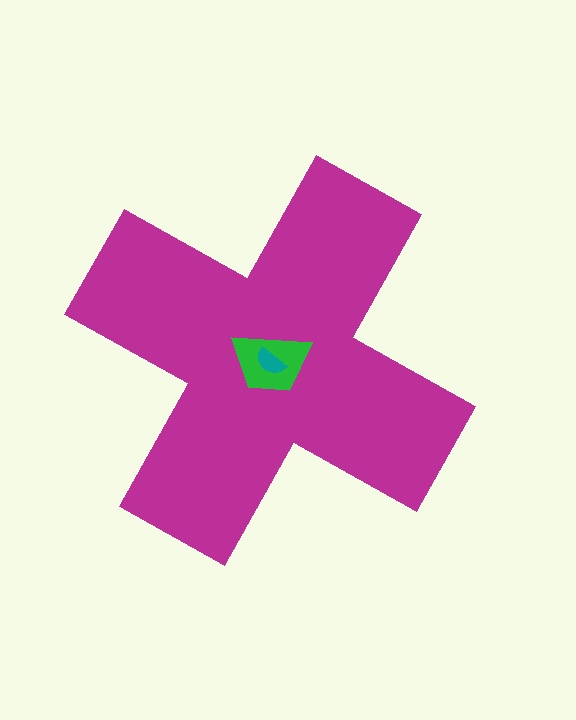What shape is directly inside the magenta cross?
The green trapezoid.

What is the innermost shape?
The teal semicircle.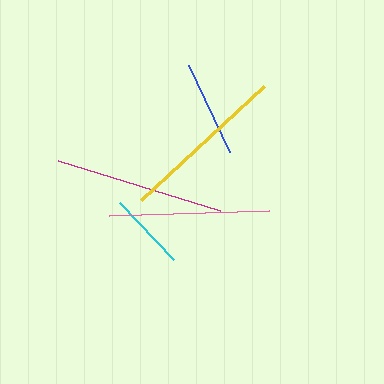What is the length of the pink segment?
The pink segment is approximately 160 pixels long.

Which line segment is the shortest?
The cyan line is the shortest at approximately 79 pixels.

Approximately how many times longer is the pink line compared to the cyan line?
The pink line is approximately 2.0 times the length of the cyan line.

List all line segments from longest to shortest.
From longest to shortest: magenta, yellow, pink, blue, cyan.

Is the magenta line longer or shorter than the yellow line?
The magenta line is longer than the yellow line.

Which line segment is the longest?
The magenta line is the longest at approximately 169 pixels.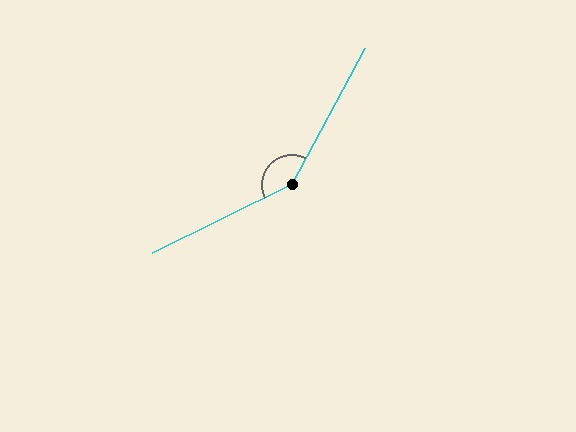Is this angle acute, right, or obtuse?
It is obtuse.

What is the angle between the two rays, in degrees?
Approximately 144 degrees.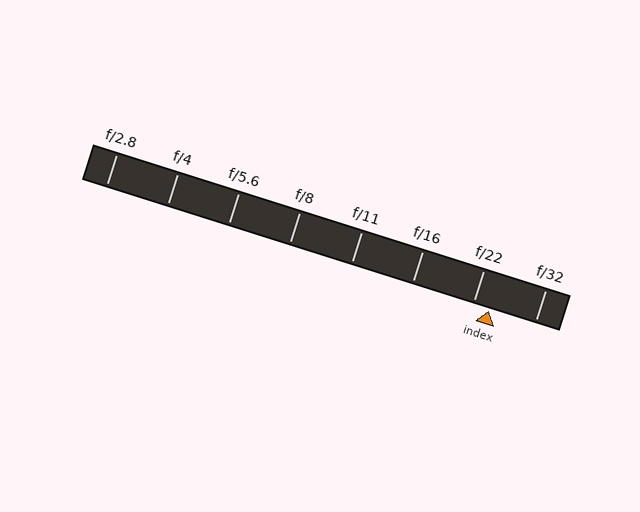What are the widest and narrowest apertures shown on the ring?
The widest aperture shown is f/2.8 and the narrowest is f/32.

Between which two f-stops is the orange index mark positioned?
The index mark is between f/22 and f/32.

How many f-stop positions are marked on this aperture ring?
There are 8 f-stop positions marked.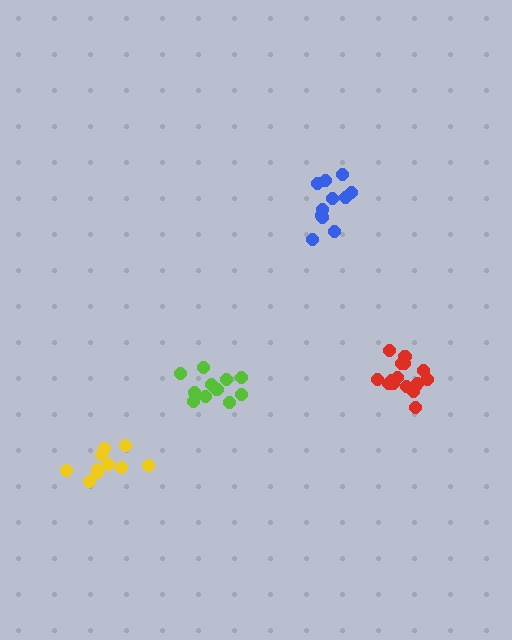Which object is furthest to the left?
The yellow cluster is leftmost.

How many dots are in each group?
Group 1: 16 dots, Group 2: 10 dots, Group 3: 13 dots, Group 4: 11 dots (50 total).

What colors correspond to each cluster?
The clusters are colored: red, yellow, lime, blue.